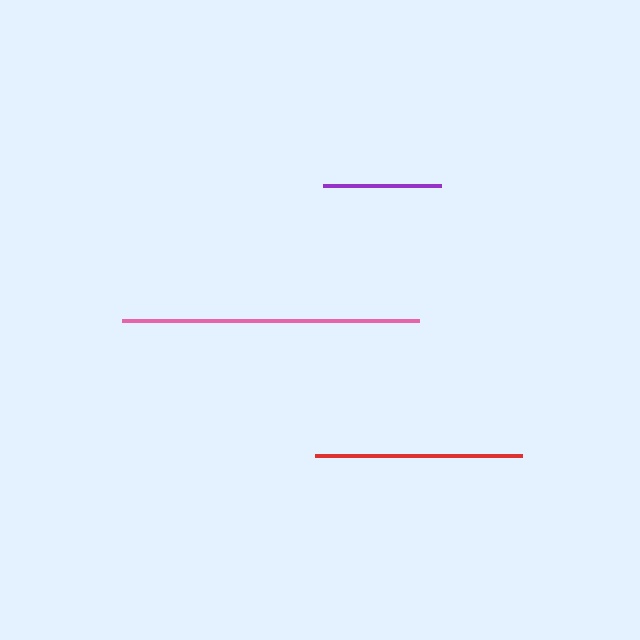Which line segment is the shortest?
The purple line is the shortest at approximately 117 pixels.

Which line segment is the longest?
The pink line is the longest at approximately 297 pixels.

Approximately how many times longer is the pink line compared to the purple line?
The pink line is approximately 2.5 times the length of the purple line.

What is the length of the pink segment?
The pink segment is approximately 297 pixels long.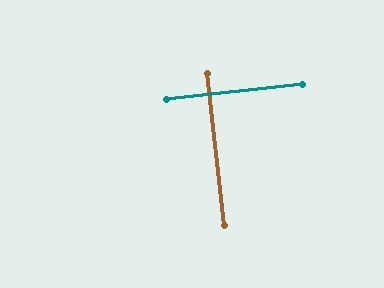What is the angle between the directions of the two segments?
Approximately 90 degrees.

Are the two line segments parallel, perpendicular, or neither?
Perpendicular — they meet at approximately 90°.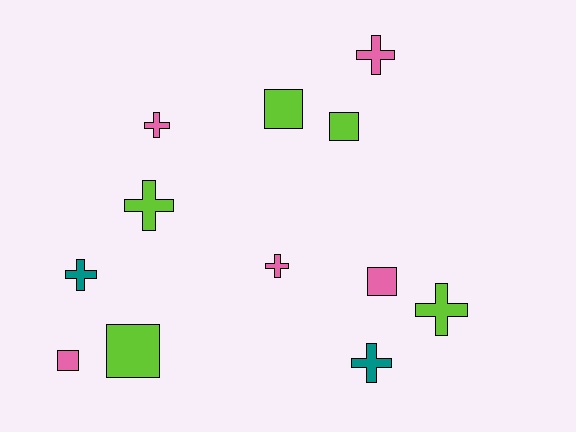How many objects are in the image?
There are 12 objects.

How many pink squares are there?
There are 2 pink squares.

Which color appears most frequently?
Lime, with 5 objects.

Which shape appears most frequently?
Cross, with 7 objects.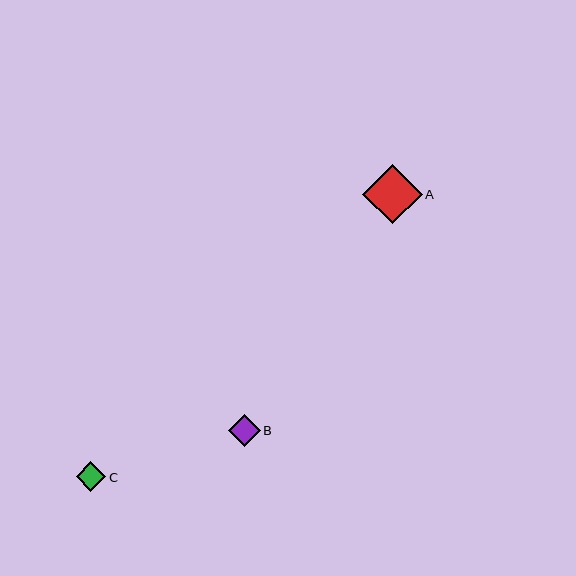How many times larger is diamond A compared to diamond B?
Diamond A is approximately 1.9 times the size of diamond B.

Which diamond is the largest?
Diamond A is the largest with a size of approximately 60 pixels.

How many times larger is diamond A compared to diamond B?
Diamond A is approximately 1.9 times the size of diamond B.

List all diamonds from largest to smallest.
From largest to smallest: A, B, C.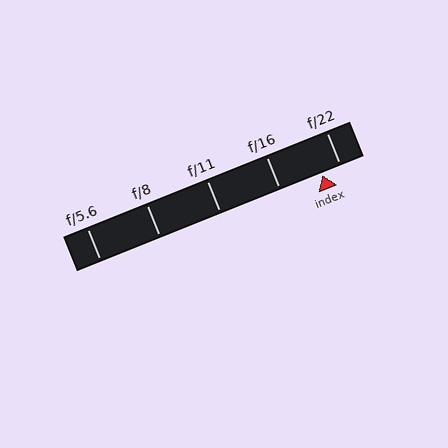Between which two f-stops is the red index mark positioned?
The index mark is between f/16 and f/22.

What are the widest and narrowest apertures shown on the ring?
The widest aperture shown is f/5.6 and the narrowest is f/22.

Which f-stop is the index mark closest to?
The index mark is closest to f/22.